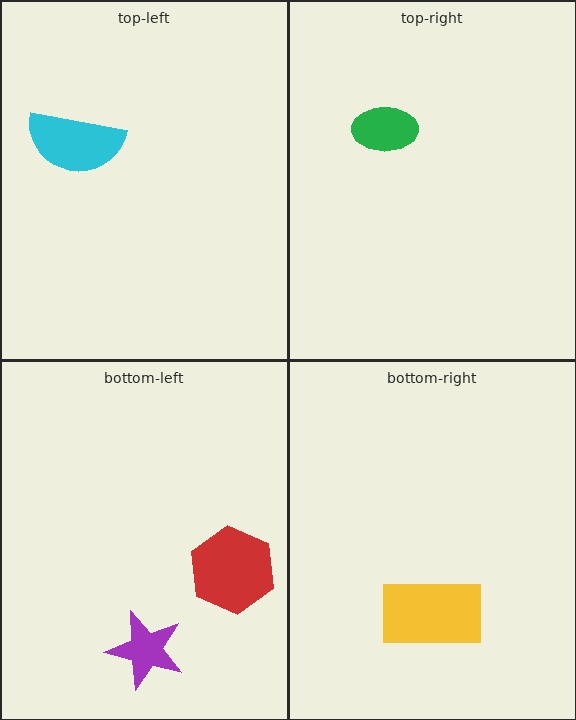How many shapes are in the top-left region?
1.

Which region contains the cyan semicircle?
The top-left region.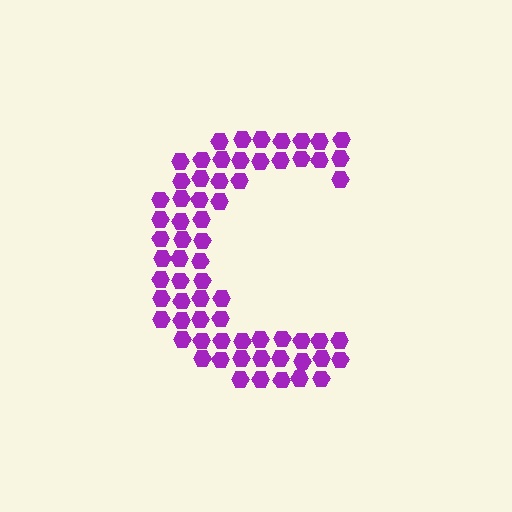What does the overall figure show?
The overall figure shows the letter C.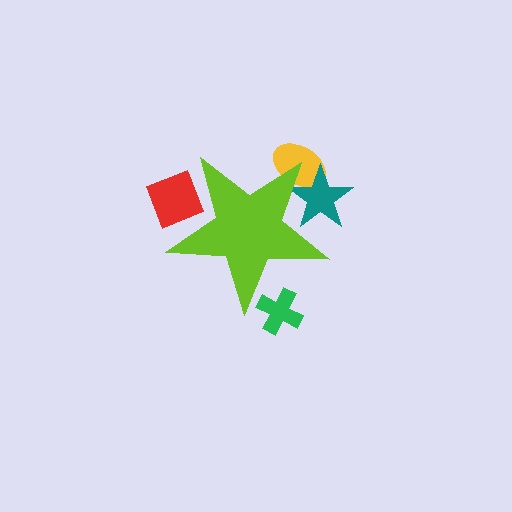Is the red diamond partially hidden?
Yes, the red diamond is partially hidden behind the lime star.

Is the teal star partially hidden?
Yes, the teal star is partially hidden behind the lime star.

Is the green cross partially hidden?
Yes, the green cross is partially hidden behind the lime star.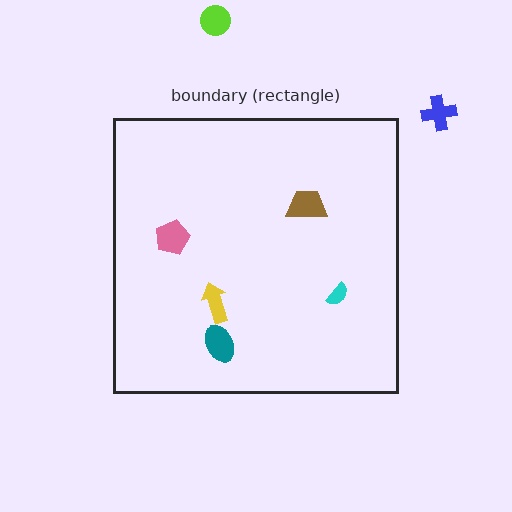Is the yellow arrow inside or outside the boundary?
Inside.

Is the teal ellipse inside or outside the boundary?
Inside.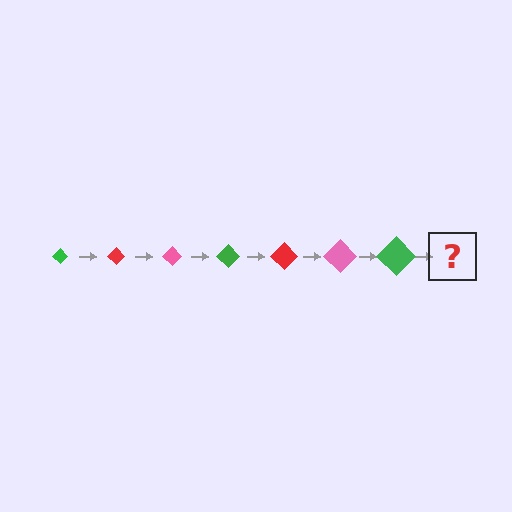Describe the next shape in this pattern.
It should be a red diamond, larger than the previous one.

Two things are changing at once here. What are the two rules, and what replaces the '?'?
The two rules are that the diamond grows larger each step and the color cycles through green, red, and pink. The '?' should be a red diamond, larger than the previous one.